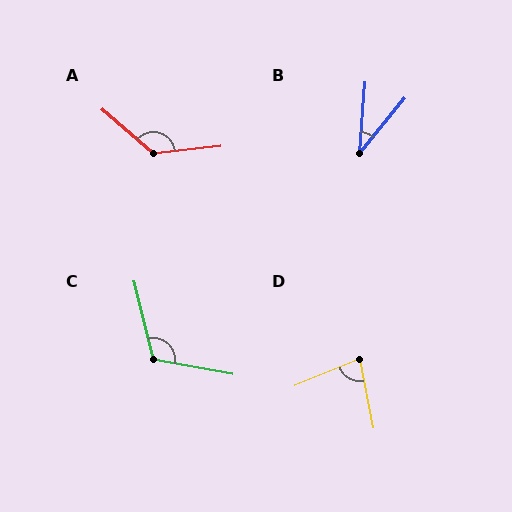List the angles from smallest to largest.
B (35°), D (80°), C (115°), A (133°).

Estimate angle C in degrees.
Approximately 115 degrees.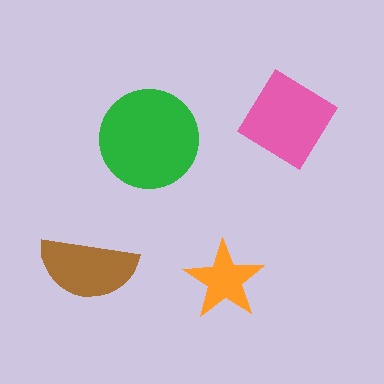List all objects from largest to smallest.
The green circle, the pink diamond, the brown semicircle, the orange star.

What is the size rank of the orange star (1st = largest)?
4th.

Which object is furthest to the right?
The pink diamond is rightmost.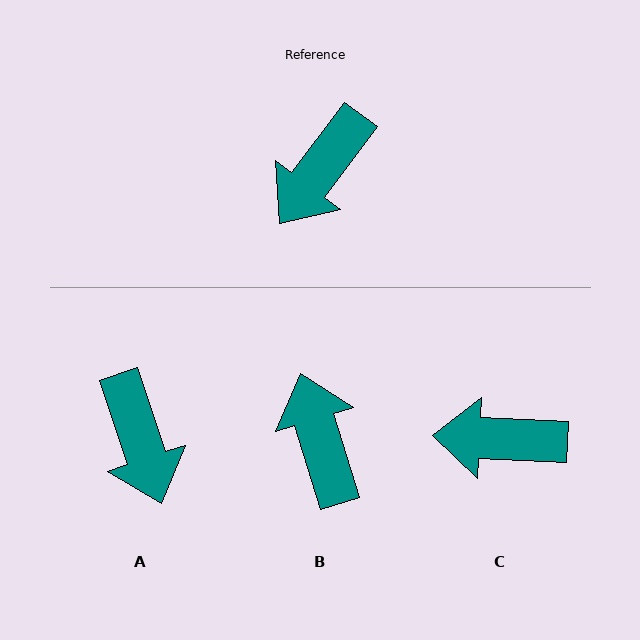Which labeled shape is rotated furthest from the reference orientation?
B, about 126 degrees away.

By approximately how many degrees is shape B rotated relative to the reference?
Approximately 126 degrees clockwise.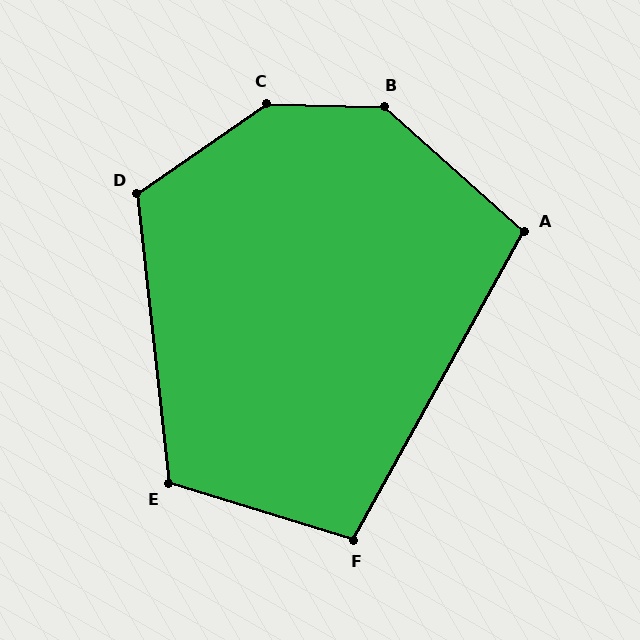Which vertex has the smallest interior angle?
F, at approximately 102 degrees.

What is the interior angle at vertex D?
Approximately 118 degrees (obtuse).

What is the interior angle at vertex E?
Approximately 113 degrees (obtuse).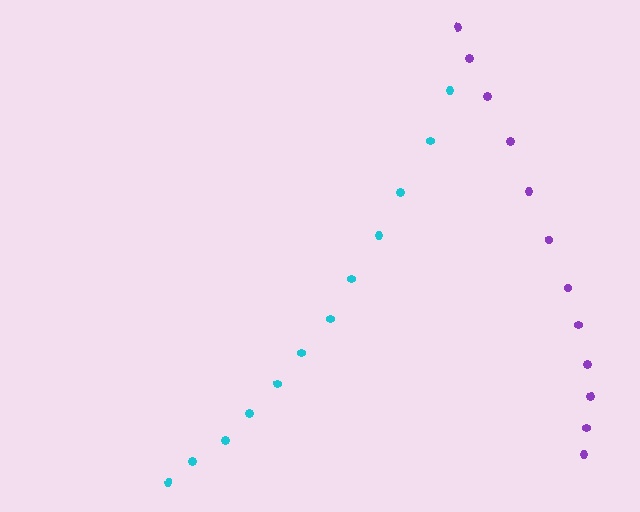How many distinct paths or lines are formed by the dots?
There are 2 distinct paths.